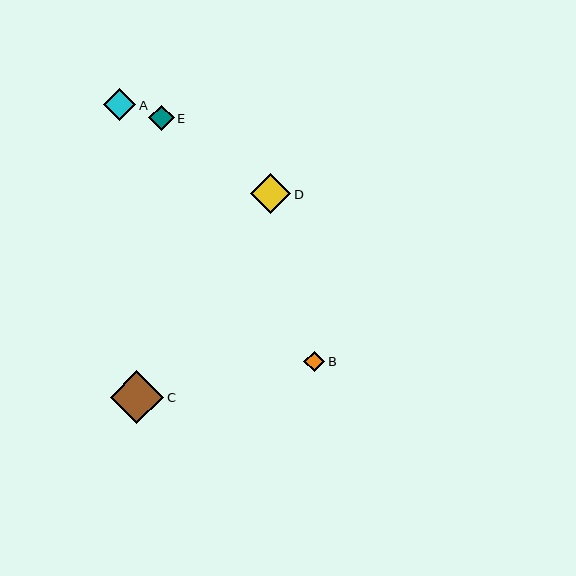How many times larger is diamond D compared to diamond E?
Diamond D is approximately 1.6 times the size of diamond E.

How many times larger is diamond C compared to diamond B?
Diamond C is approximately 2.6 times the size of diamond B.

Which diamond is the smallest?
Diamond B is the smallest with a size of approximately 21 pixels.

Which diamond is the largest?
Diamond C is the largest with a size of approximately 54 pixels.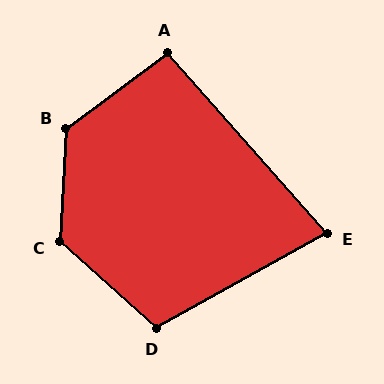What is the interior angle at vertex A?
Approximately 95 degrees (approximately right).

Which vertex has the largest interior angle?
B, at approximately 130 degrees.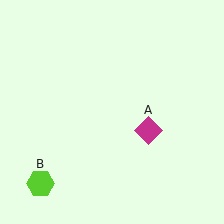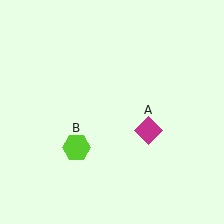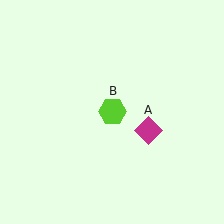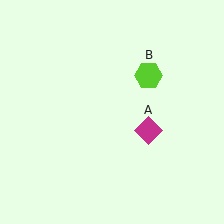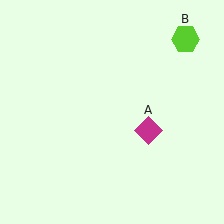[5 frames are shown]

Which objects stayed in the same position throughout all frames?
Magenta diamond (object A) remained stationary.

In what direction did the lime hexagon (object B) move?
The lime hexagon (object B) moved up and to the right.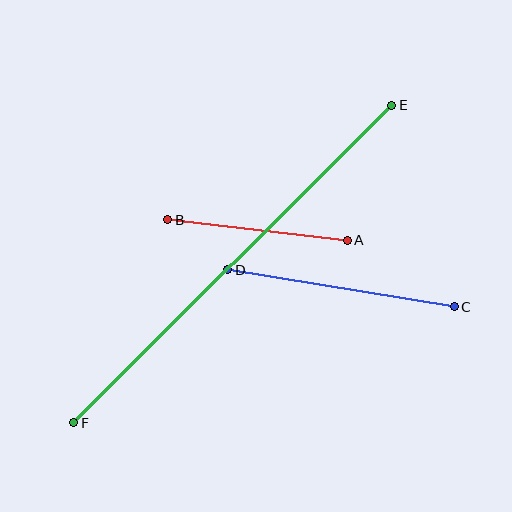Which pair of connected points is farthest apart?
Points E and F are farthest apart.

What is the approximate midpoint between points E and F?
The midpoint is at approximately (233, 264) pixels.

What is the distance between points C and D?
The distance is approximately 230 pixels.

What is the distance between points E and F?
The distance is approximately 449 pixels.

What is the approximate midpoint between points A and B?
The midpoint is at approximately (258, 230) pixels.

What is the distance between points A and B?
The distance is approximately 181 pixels.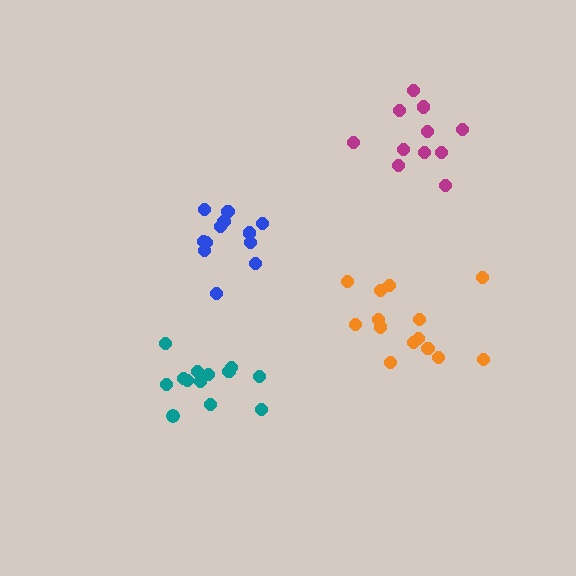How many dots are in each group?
Group 1: 14 dots, Group 2: 12 dots, Group 3: 13 dots, Group 4: 11 dots (50 total).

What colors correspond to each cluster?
The clusters are colored: orange, blue, teal, magenta.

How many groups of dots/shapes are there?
There are 4 groups.